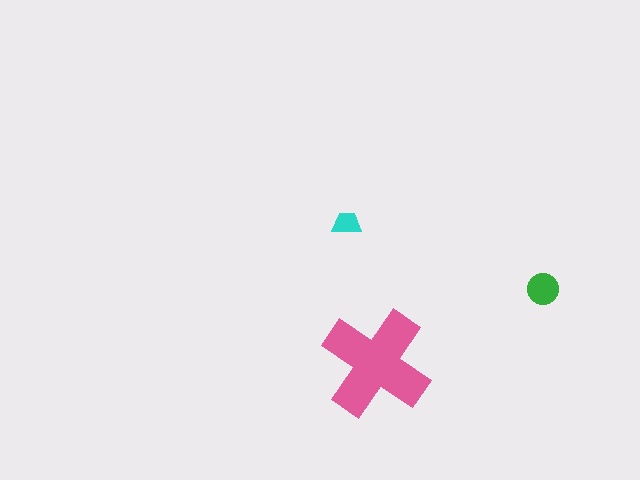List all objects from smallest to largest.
The cyan trapezoid, the green circle, the pink cross.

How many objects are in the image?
There are 3 objects in the image.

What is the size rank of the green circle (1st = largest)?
2nd.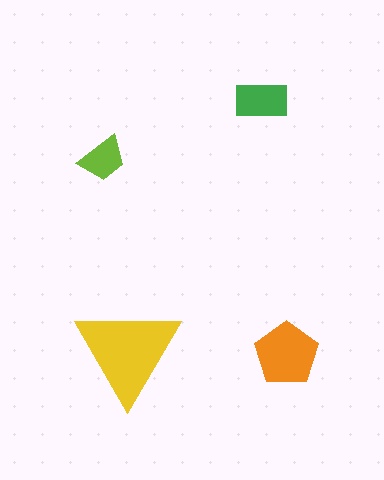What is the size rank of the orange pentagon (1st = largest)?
2nd.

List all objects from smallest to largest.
The lime trapezoid, the green rectangle, the orange pentagon, the yellow triangle.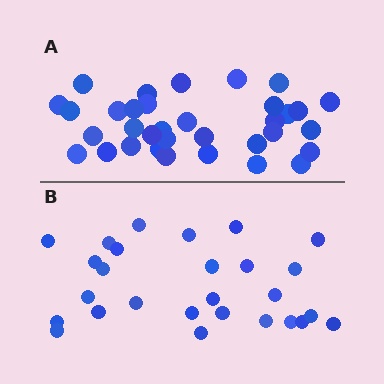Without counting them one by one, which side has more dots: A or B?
Region A (the top region) has more dots.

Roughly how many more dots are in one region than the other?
Region A has roughly 8 or so more dots than region B.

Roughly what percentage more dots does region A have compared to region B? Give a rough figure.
About 25% more.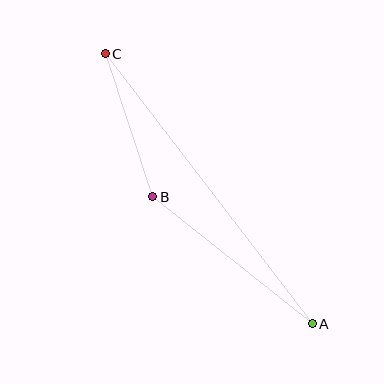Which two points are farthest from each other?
Points A and C are farthest from each other.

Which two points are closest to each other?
Points B and C are closest to each other.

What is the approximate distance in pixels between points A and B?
The distance between A and B is approximately 204 pixels.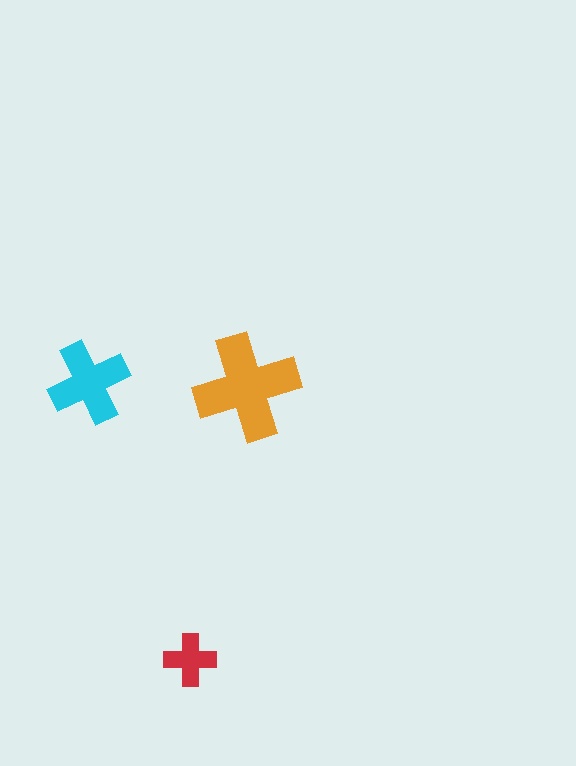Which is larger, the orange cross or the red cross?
The orange one.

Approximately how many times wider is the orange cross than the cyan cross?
About 1.5 times wider.